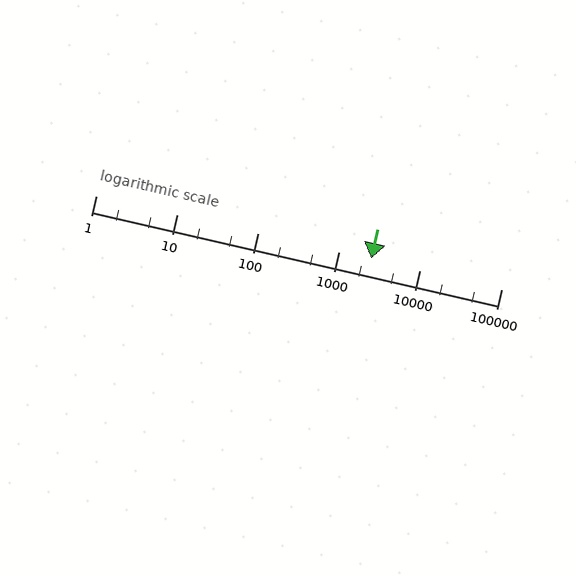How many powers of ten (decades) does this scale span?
The scale spans 5 decades, from 1 to 100000.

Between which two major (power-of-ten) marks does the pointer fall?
The pointer is between 1000 and 10000.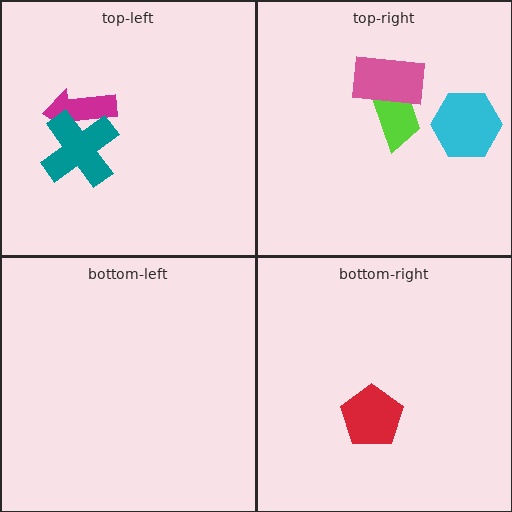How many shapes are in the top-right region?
3.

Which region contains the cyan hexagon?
The top-right region.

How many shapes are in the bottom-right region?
1.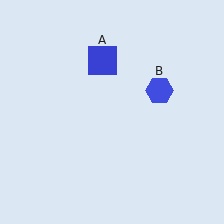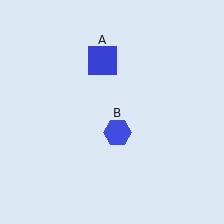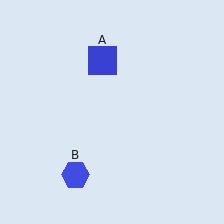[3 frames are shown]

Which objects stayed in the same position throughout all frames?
Blue square (object A) remained stationary.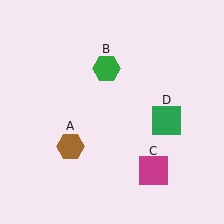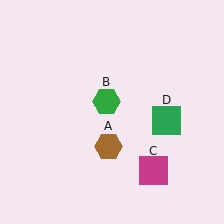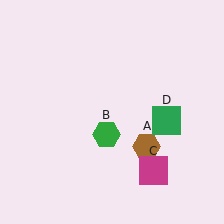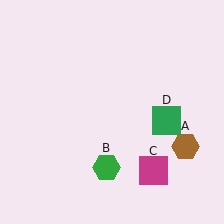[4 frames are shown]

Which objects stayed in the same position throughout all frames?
Magenta square (object C) and green square (object D) remained stationary.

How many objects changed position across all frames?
2 objects changed position: brown hexagon (object A), green hexagon (object B).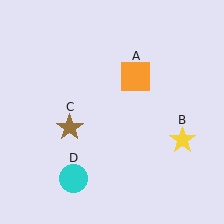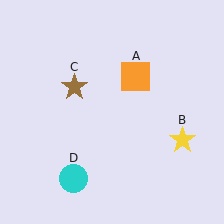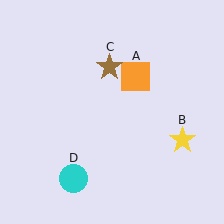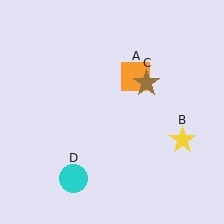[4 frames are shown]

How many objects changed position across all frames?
1 object changed position: brown star (object C).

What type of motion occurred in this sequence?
The brown star (object C) rotated clockwise around the center of the scene.